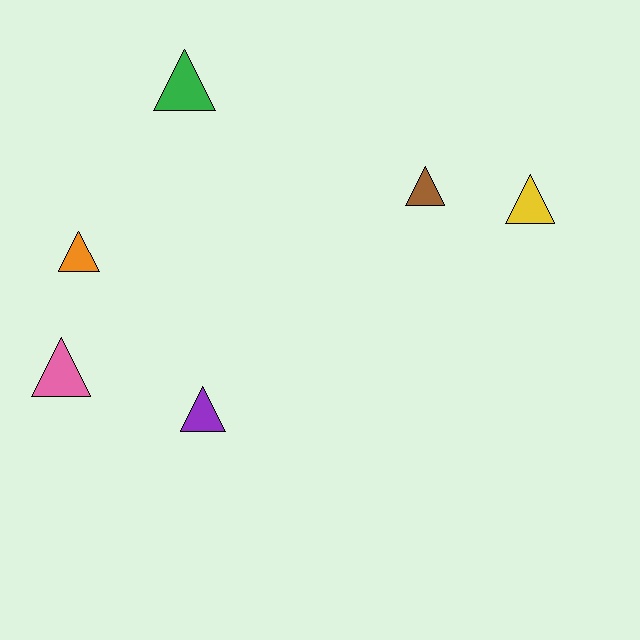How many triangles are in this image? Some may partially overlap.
There are 6 triangles.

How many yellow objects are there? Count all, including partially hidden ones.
There is 1 yellow object.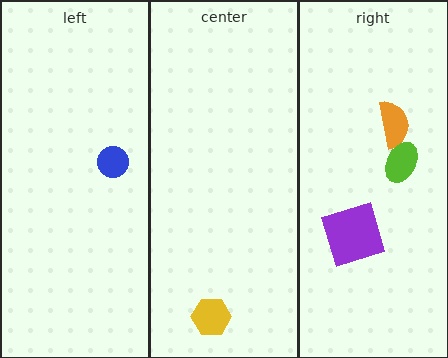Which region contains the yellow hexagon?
The center region.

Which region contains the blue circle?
The left region.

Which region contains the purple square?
The right region.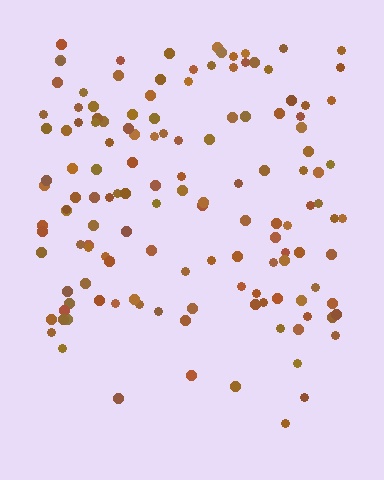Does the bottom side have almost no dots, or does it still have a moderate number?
Still a moderate number, just noticeably fewer than the top.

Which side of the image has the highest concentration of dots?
The top.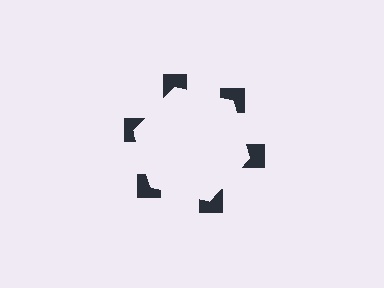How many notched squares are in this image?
There are 6 — one at each vertex of the illusory hexagon.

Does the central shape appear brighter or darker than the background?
It typically appears slightly brighter than the background, even though no actual brightness change is drawn.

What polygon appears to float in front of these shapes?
An illusory hexagon — its edges are inferred from the aligned wedge cuts in the notched squares, not physically drawn.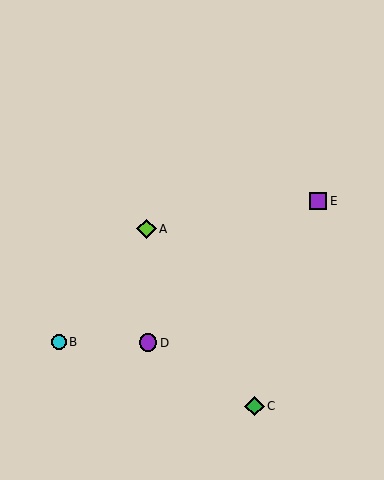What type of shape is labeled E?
Shape E is a purple square.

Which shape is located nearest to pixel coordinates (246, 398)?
The green diamond (labeled C) at (254, 406) is nearest to that location.